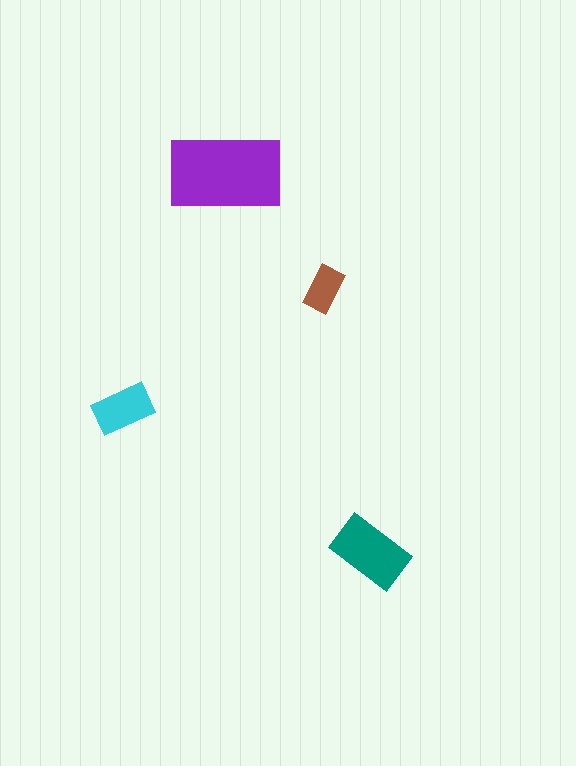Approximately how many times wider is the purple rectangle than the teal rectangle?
About 1.5 times wider.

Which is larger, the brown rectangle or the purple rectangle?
The purple one.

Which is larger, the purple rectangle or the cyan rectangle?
The purple one.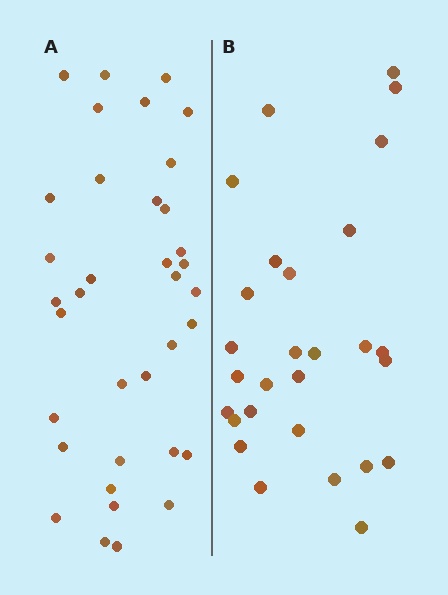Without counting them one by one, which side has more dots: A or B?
Region A (the left region) has more dots.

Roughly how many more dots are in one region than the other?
Region A has roughly 8 or so more dots than region B.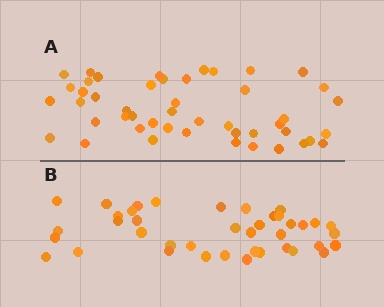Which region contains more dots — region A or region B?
Region A (the top region) has more dots.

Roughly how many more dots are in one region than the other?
Region A has roughly 8 or so more dots than region B.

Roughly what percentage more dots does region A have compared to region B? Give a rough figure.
About 20% more.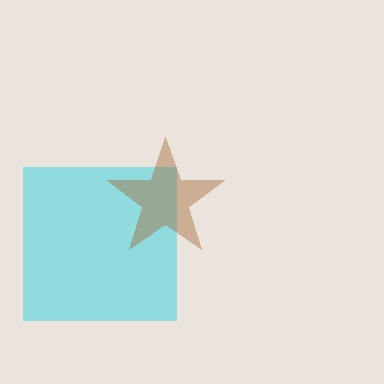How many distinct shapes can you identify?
There are 2 distinct shapes: a cyan square, a brown star.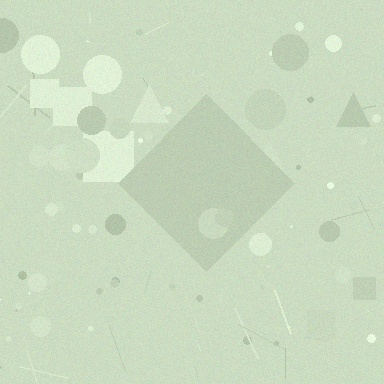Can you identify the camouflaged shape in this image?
The camouflaged shape is a diamond.